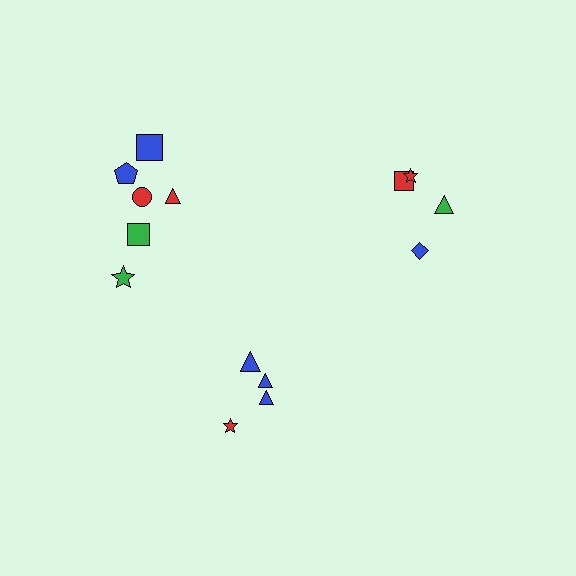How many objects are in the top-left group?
There are 6 objects.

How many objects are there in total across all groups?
There are 14 objects.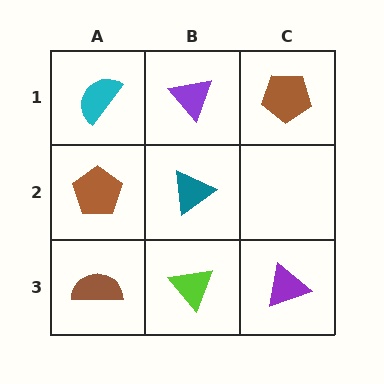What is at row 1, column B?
A purple triangle.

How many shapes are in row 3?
3 shapes.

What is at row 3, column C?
A purple triangle.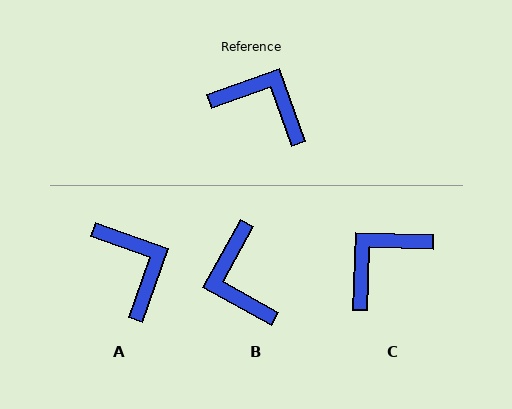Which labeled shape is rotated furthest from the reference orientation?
B, about 131 degrees away.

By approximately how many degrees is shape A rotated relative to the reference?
Approximately 39 degrees clockwise.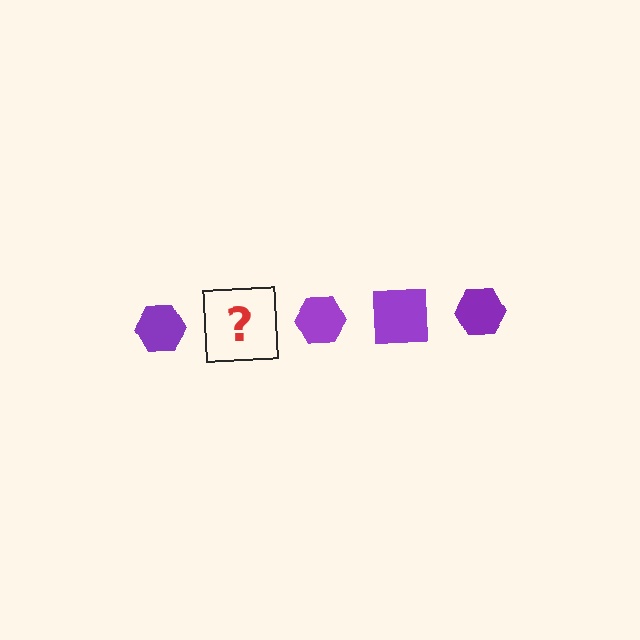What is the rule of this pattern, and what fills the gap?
The rule is that the pattern cycles through hexagon, square shapes in purple. The gap should be filled with a purple square.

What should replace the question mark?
The question mark should be replaced with a purple square.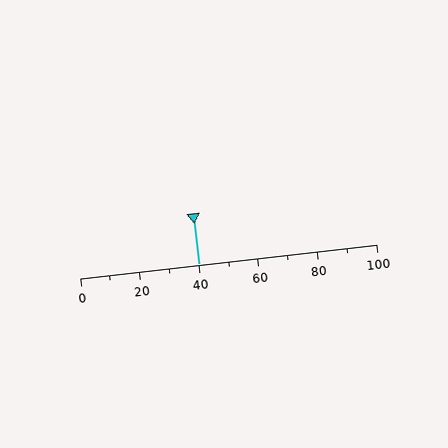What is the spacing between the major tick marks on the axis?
The major ticks are spaced 20 apart.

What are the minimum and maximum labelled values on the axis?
The axis runs from 0 to 100.